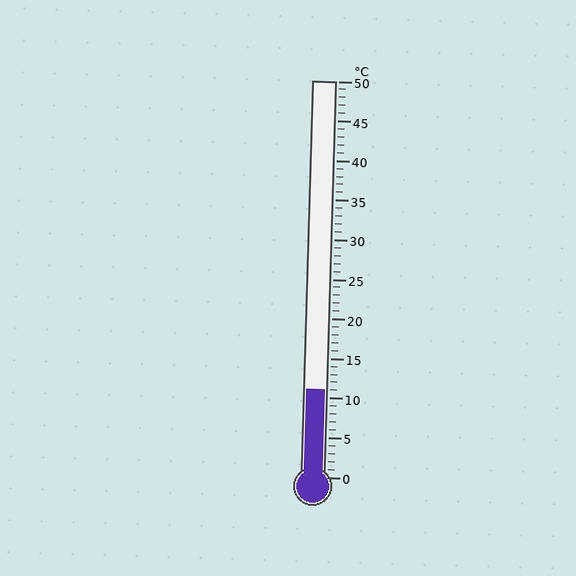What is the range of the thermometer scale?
The thermometer scale ranges from 0°C to 50°C.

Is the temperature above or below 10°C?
The temperature is above 10°C.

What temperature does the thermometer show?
The thermometer shows approximately 11°C.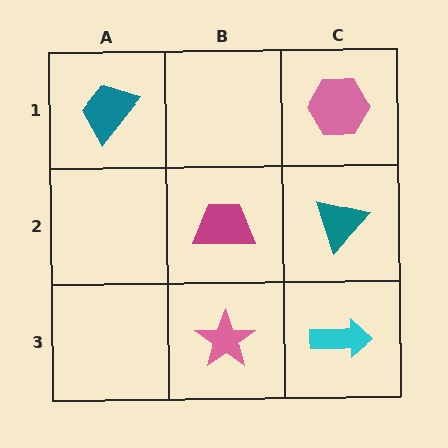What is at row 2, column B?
A magenta trapezoid.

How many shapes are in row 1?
2 shapes.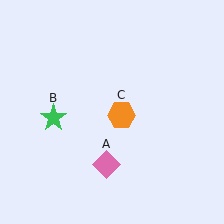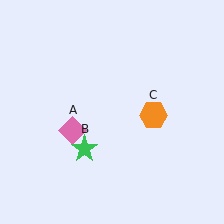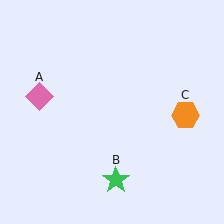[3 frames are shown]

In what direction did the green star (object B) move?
The green star (object B) moved down and to the right.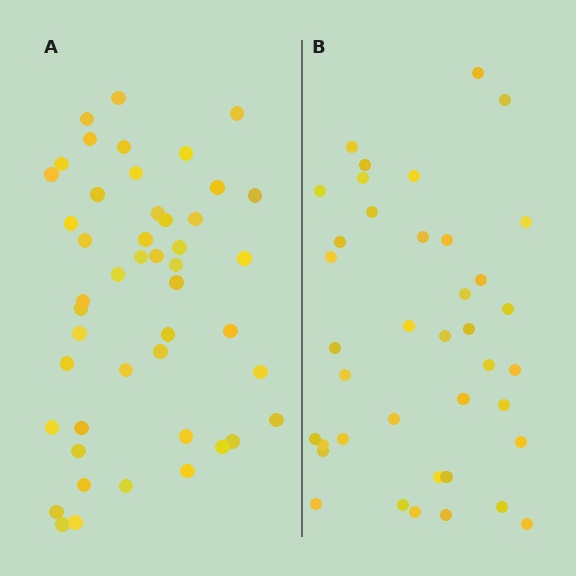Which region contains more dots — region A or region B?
Region A (the left region) has more dots.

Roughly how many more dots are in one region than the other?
Region A has roughly 8 or so more dots than region B.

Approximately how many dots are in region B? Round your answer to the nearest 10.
About 40 dots. (The exact count is 39, which rounds to 40.)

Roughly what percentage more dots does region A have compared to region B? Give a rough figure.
About 20% more.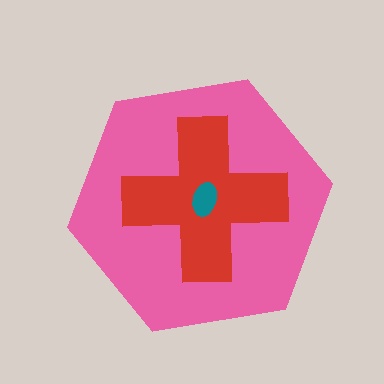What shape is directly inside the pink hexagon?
The red cross.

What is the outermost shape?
The pink hexagon.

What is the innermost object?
The teal ellipse.